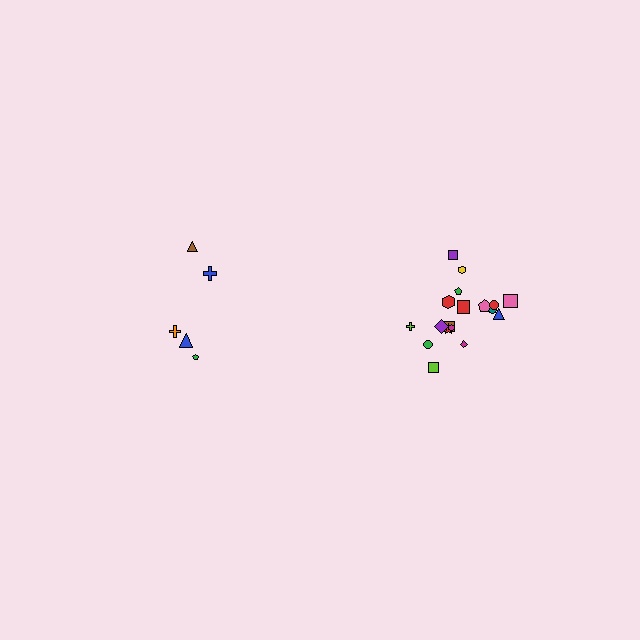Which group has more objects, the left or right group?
The right group.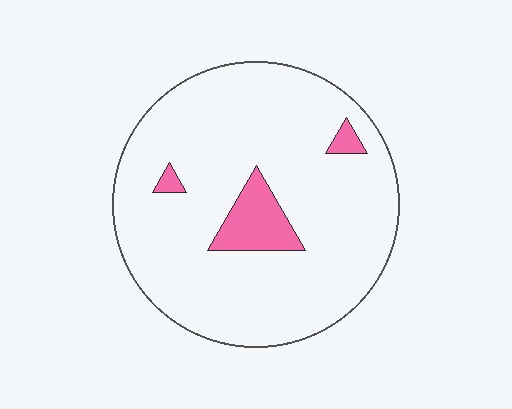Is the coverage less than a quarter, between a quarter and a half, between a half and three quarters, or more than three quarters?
Less than a quarter.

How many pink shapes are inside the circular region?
3.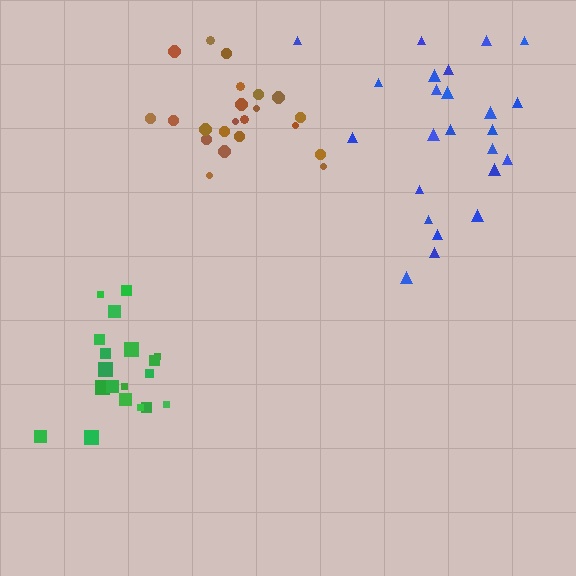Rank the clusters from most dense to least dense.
green, brown, blue.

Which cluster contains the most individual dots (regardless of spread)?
Blue (24).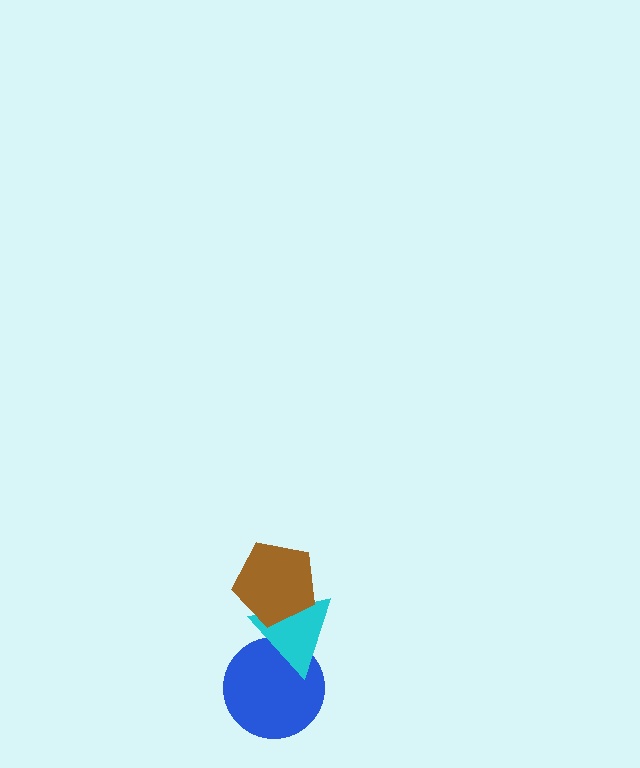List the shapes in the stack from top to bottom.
From top to bottom: the brown pentagon, the cyan triangle, the blue circle.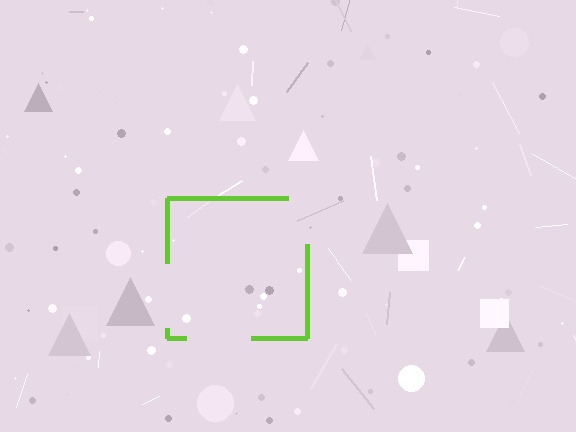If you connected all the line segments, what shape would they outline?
They would outline a square.